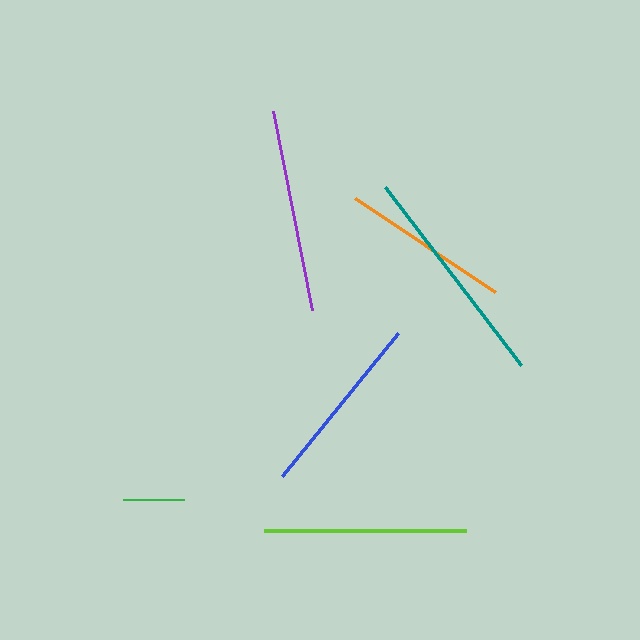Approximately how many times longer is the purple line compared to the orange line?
The purple line is approximately 1.2 times the length of the orange line.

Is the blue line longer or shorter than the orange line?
The blue line is longer than the orange line.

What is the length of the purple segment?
The purple segment is approximately 203 pixels long.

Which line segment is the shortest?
The green line is the shortest at approximately 61 pixels.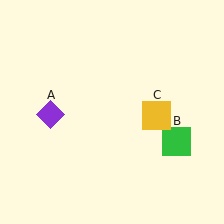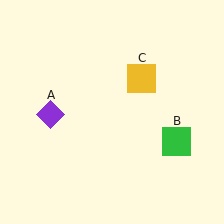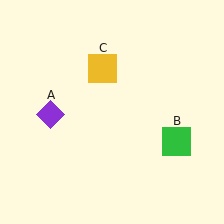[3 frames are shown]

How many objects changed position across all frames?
1 object changed position: yellow square (object C).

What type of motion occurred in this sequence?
The yellow square (object C) rotated counterclockwise around the center of the scene.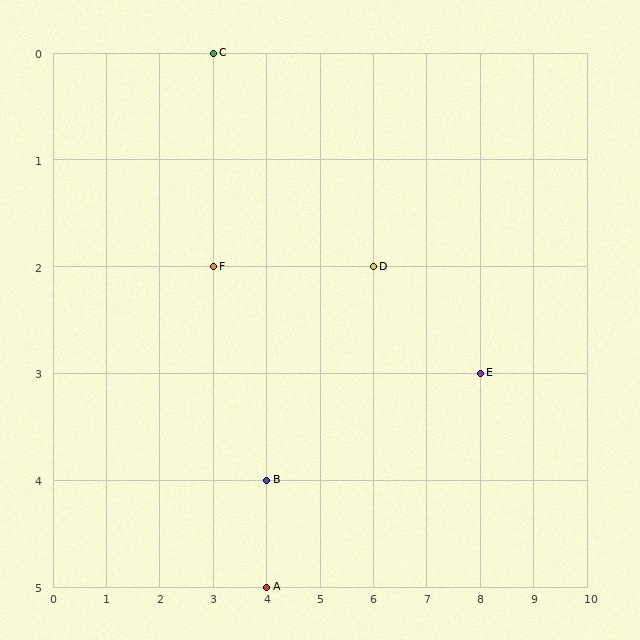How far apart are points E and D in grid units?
Points E and D are 2 columns and 1 row apart (about 2.2 grid units diagonally).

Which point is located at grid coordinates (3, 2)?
Point F is at (3, 2).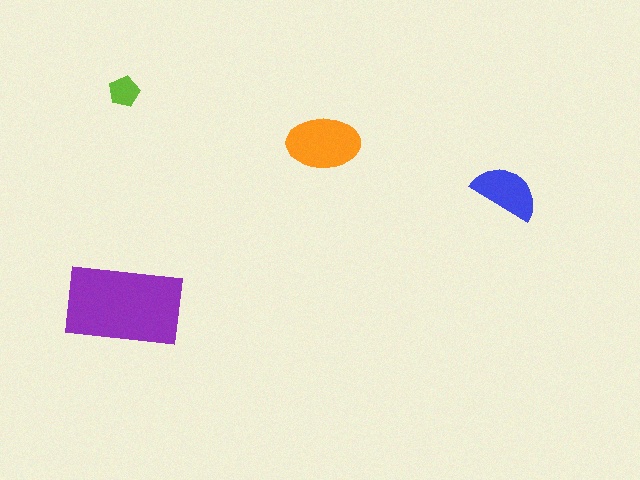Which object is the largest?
The purple rectangle.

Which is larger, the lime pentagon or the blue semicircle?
The blue semicircle.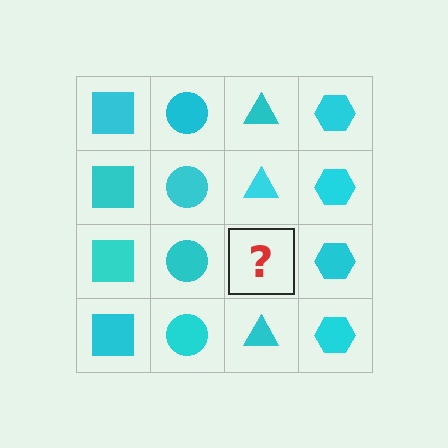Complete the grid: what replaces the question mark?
The question mark should be replaced with a cyan triangle.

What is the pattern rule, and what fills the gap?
The rule is that each column has a consistent shape. The gap should be filled with a cyan triangle.